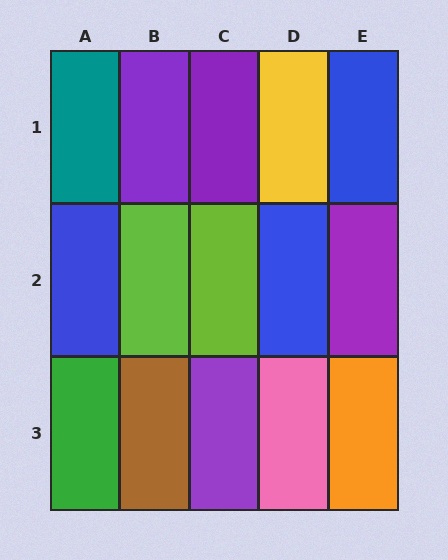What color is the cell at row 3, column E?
Orange.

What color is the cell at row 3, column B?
Brown.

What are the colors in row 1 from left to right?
Teal, purple, purple, yellow, blue.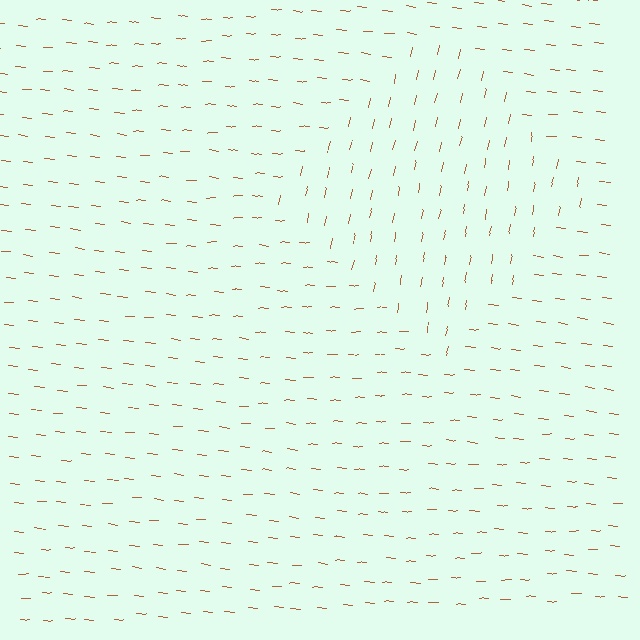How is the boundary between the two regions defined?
The boundary is defined purely by a change in line orientation (approximately 84 degrees difference). All lines are the same color and thickness.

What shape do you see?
I see a diamond.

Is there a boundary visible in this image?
Yes, there is a texture boundary formed by a change in line orientation.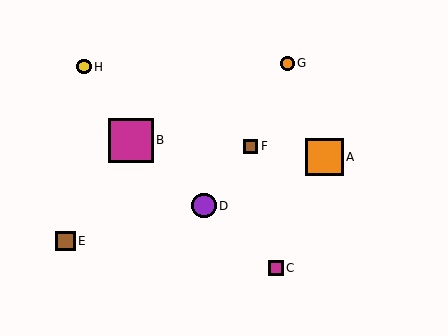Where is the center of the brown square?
The center of the brown square is at (66, 241).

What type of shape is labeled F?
Shape F is a brown square.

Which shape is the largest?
The magenta square (labeled B) is the largest.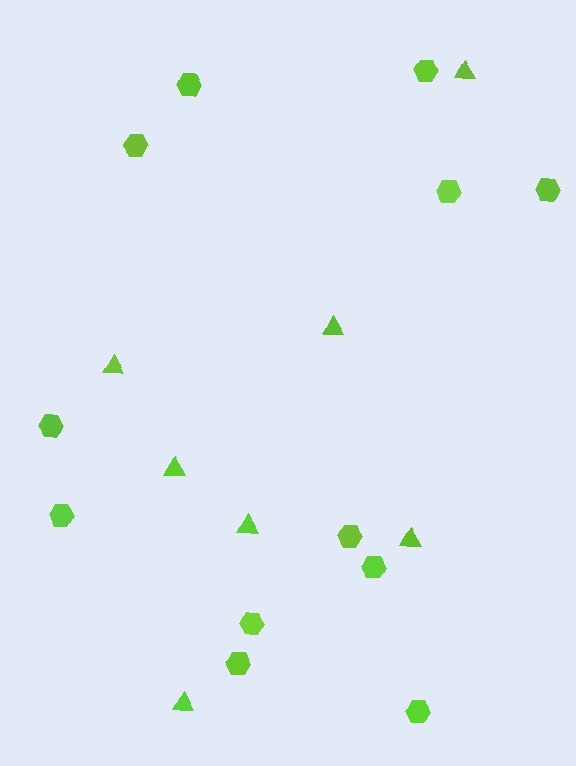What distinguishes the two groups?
There are 2 groups: one group of triangles (7) and one group of hexagons (12).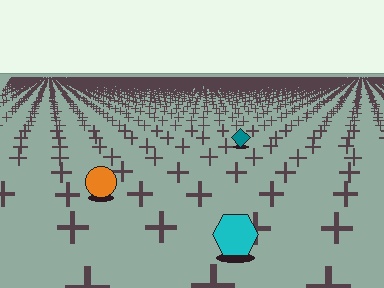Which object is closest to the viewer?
The cyan hexagon is closest. The texture marks near it are larger and more spread out.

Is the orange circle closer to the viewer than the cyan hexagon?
No. The cyan hexagon is closer — you can tell from the texture gradient: the ground texture is coarser near it.